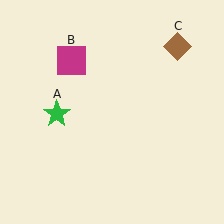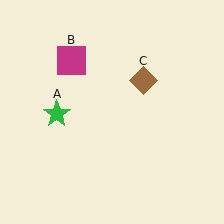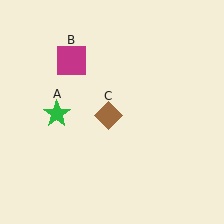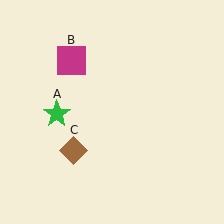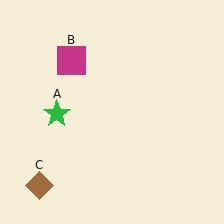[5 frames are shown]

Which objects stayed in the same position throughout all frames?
Green star (object A) and magenta square (object B) remained stationary.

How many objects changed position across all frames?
1 object changed position: brown diamond (object C).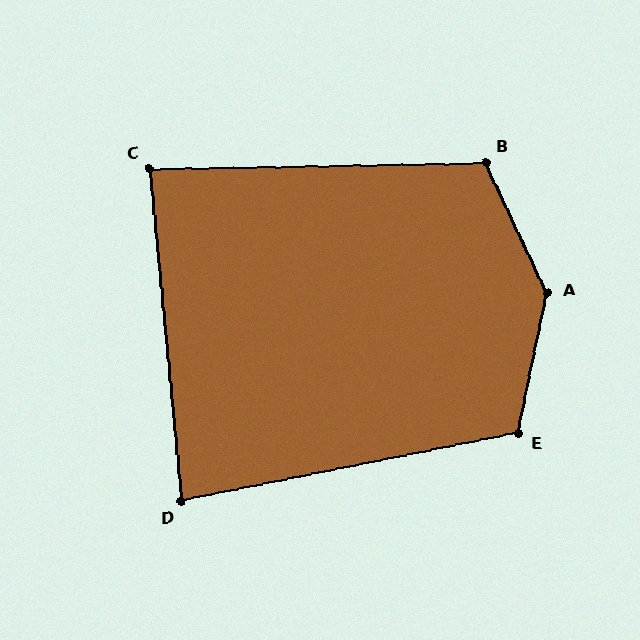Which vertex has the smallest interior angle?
D, at approximately 84 degrees.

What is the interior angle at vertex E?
Approximately 113 degrees (obtuse).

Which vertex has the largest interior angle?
A, at approximately 143 degrees.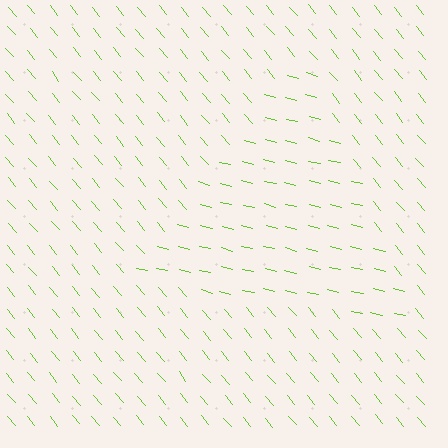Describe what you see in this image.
The image is filled with small lime line segments. A triangle region in the image has lines oriented differently from the surrounding lines, creating a visible texture boundary.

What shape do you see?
I see a triangle.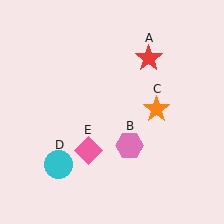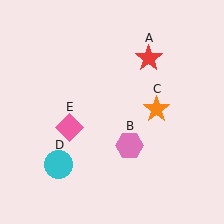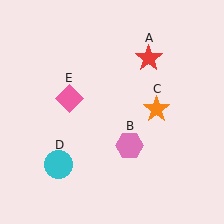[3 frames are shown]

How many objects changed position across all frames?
1 object changed position: pink diamond (object E).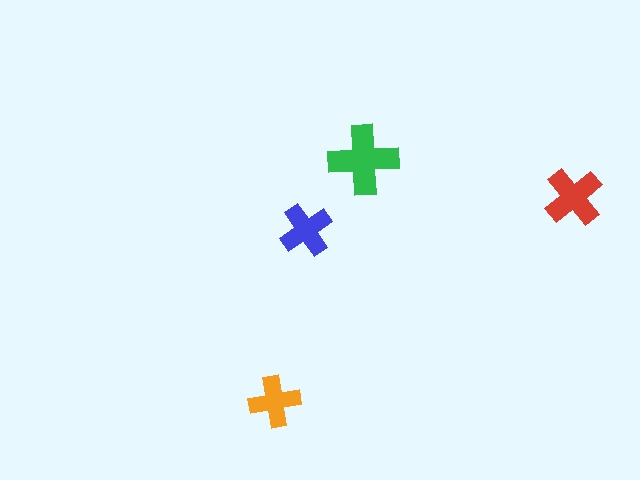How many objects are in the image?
There are 4 objects in the image.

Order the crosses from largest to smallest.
the green one, the red one, the blue one, the orange one.